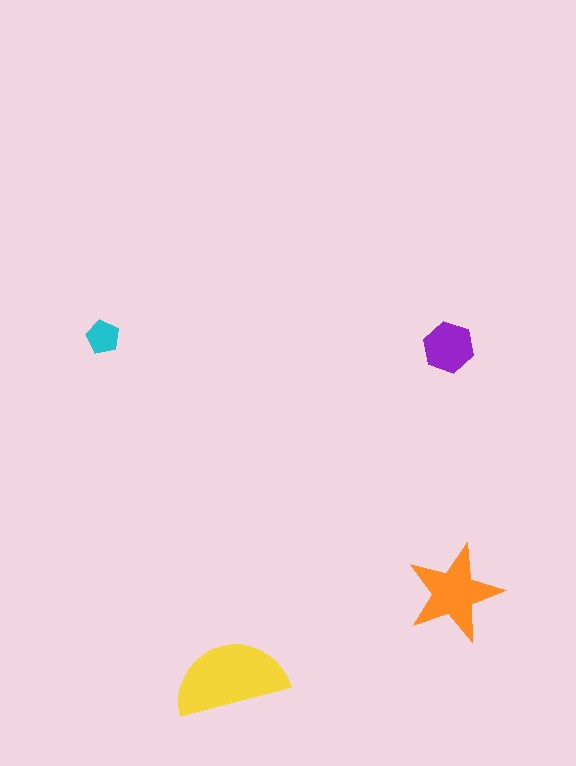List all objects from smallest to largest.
The cyan pentagon, the purple hexagon, the orange star, the yellow semicircle.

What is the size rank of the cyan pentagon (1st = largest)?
4th.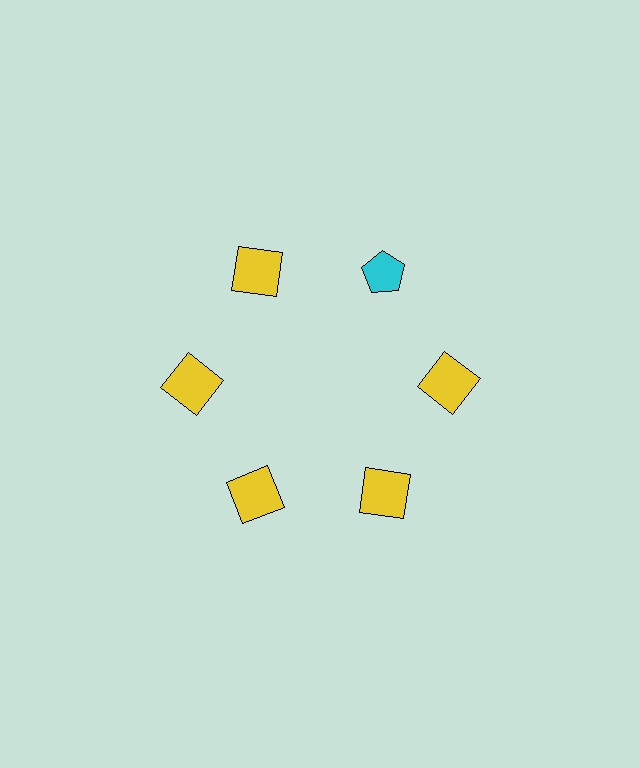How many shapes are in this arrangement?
There are 6 shapes arranged in a ring pattern.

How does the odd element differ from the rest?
It differs in both color (cyan instead of yellow) and shape (pentagon instead of square).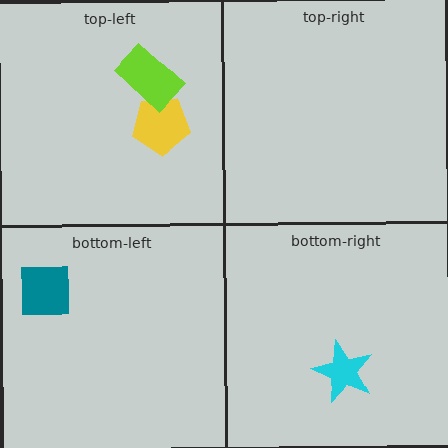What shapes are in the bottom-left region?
The teal square.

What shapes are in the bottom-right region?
The cyan star.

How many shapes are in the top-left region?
2.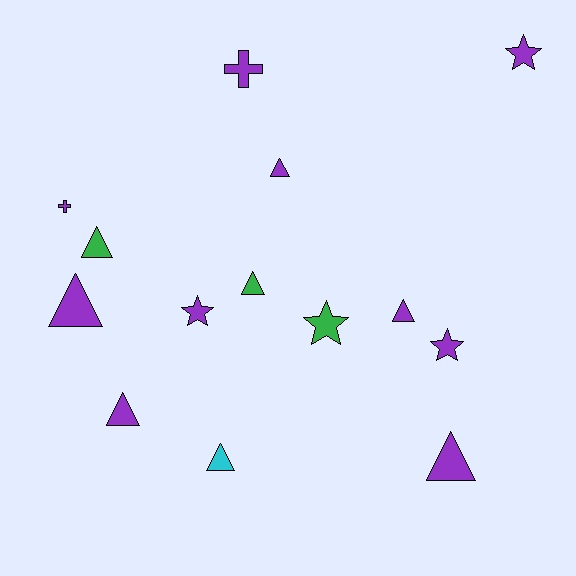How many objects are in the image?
There are 14 objects.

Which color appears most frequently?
Purple, with 10 objects.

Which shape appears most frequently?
Triangle, with 8 objects.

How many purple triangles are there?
There are 5 purple triangles.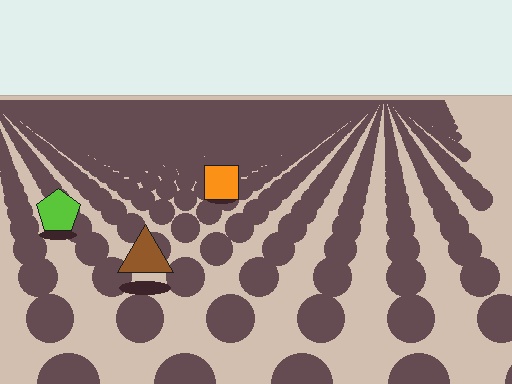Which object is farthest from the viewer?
The orange square is farthest from the viewer. It appears smaller and the ground texture around it is denser.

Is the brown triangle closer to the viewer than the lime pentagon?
Yes. The brown triangle is closer — you can tell from the texture gradient: the ground texture is coarser near it.